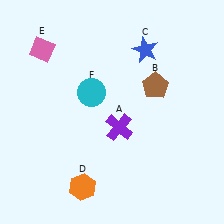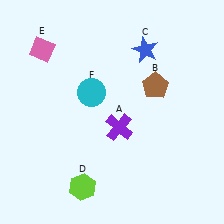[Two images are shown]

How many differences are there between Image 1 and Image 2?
There is 1 difference between the two images.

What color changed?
The hexagon (D) changed from orange in Image 1 to lime in Image 2.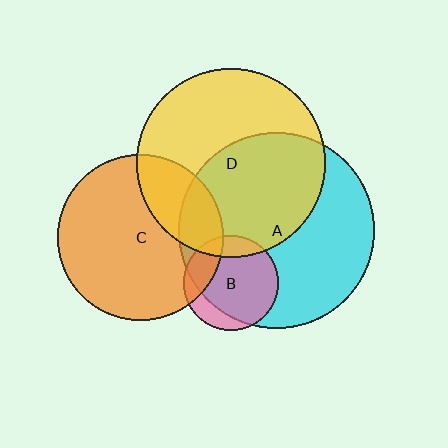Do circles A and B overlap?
Yes.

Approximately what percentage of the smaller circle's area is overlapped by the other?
Approximately 80%.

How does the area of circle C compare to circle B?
Approximately 3.1 times.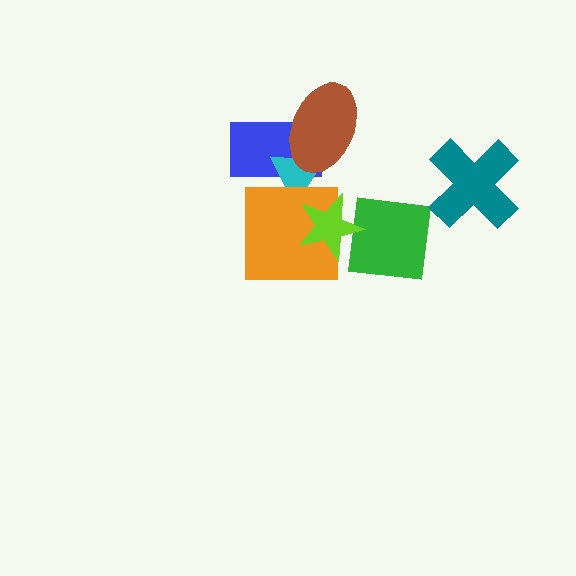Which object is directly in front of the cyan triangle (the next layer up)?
The orange square is directly in front of the cyan triangle.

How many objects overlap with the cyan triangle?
3 objects overlap with the cyan triangle.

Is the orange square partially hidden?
Yes, it is partially covered by another shape.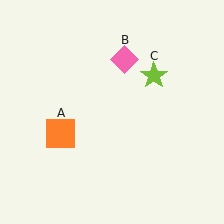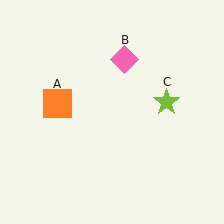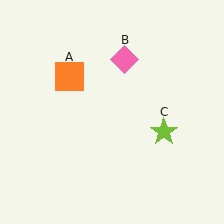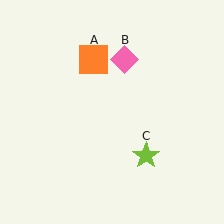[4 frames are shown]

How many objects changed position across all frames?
2 objects changed position: orange square (object A), lime star (object C).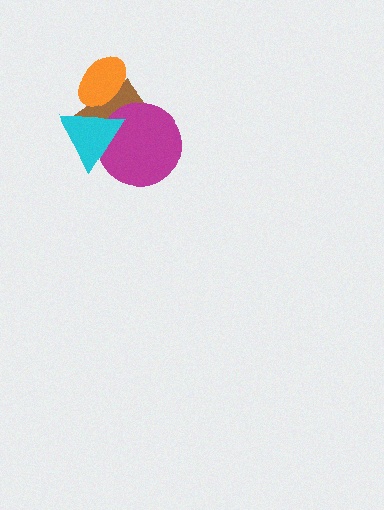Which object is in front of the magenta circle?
The cyan triangle is in front of the magenta circle.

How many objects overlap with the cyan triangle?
3 objects overlap with the cyan triangle.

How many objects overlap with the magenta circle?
2 objects overlap with the magenta circle.